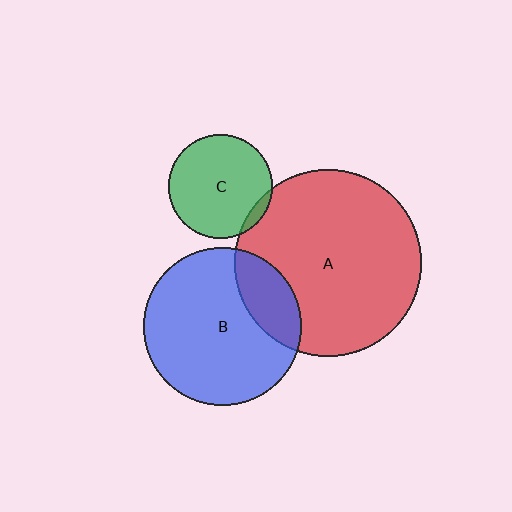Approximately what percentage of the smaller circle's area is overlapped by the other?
Approximately 5%.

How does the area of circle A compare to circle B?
Approximately 1.4 times.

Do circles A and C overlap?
Yes.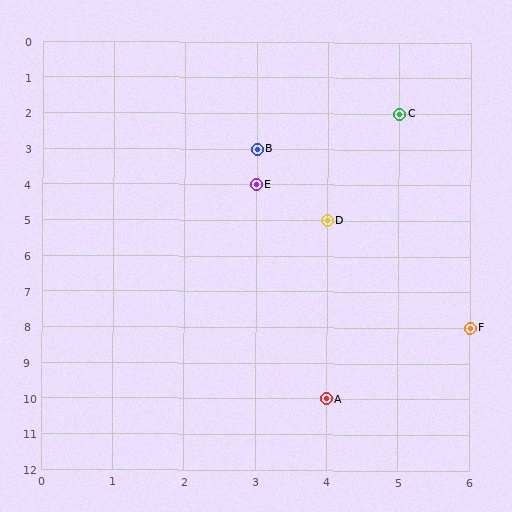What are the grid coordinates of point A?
Point A is at grid coordinates (4, 10).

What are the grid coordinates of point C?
Point C is at grid coordinates (5, 2).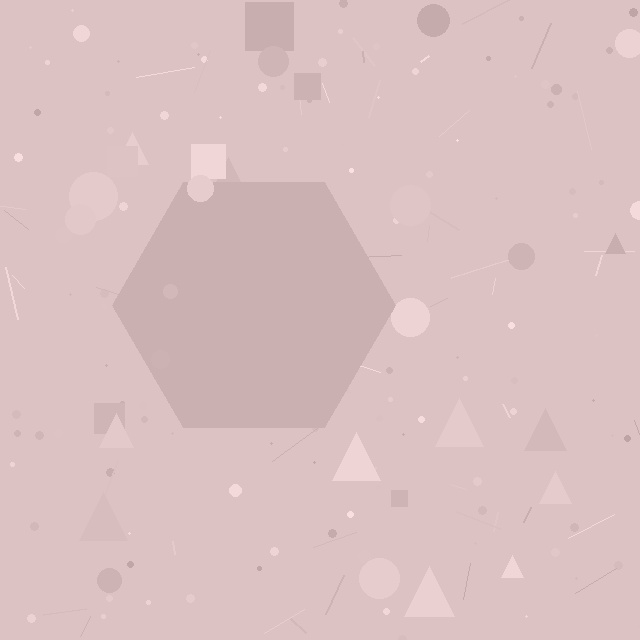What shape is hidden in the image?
A hexagon is hidden in the image.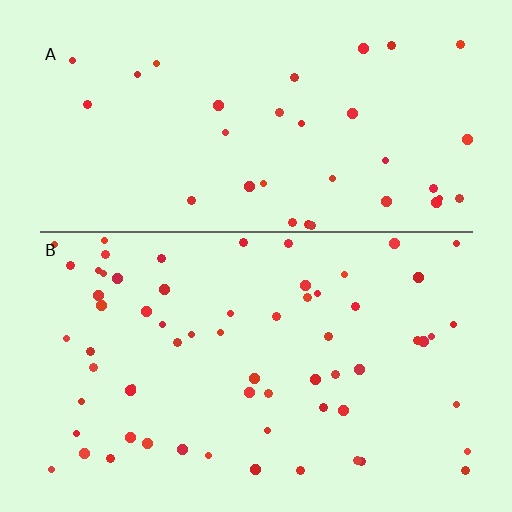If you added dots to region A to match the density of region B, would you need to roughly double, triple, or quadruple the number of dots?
Approximately double.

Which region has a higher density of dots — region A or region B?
B (the bottom).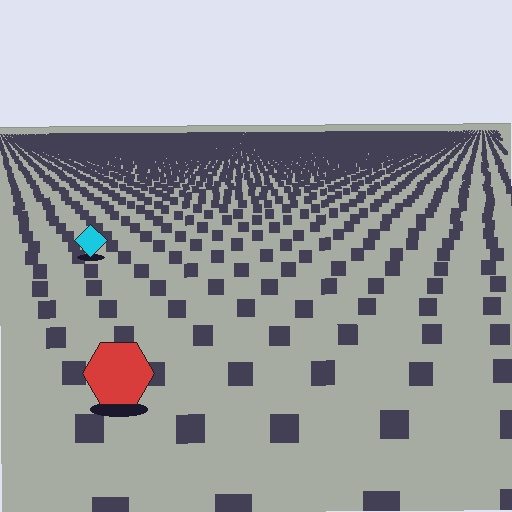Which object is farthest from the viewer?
The cyan diamond is farthest from the viewer. It appears smaller and the ground texture around it is denser.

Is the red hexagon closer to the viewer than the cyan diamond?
Yes. The red hexagon is closer — you can tell from the texture gradient: the ground texture is coarser near it.